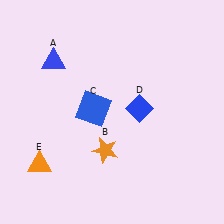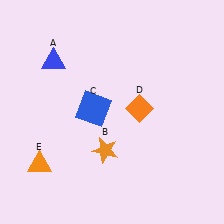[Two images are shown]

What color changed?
The diamond (D) changed from blue in Image 1 to orange in Image 2.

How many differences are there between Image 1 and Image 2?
There is 1 difference between the two images.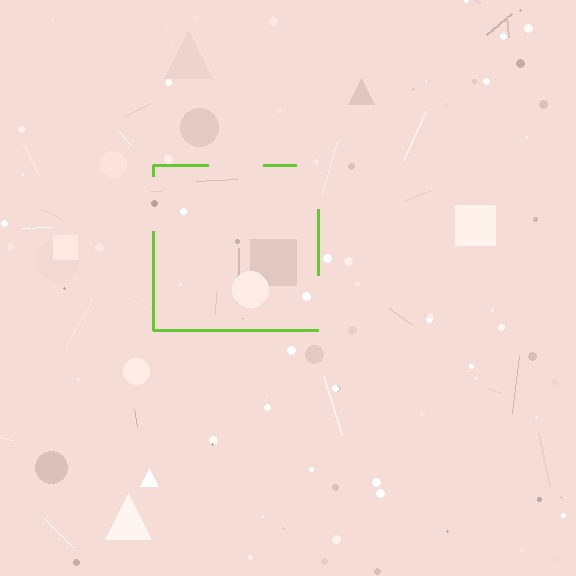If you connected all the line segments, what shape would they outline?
They would outline a square.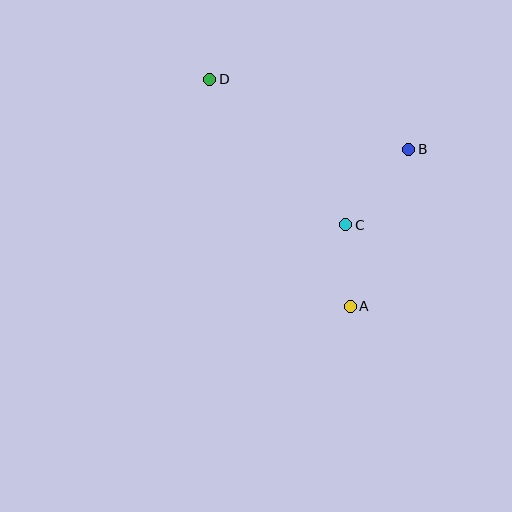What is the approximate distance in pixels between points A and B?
The distance between A and B is approximately 167 pixels.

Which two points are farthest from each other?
Points A and D are farthest from each other.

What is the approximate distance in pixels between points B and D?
The distance between B and D is approximately 210 pixels.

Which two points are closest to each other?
Points A and C are closest to each other.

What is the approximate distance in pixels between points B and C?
The distance between B and C is approximately 98 pixels.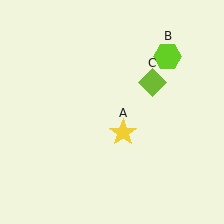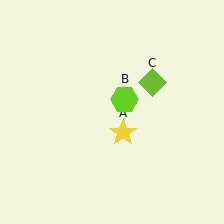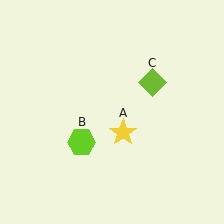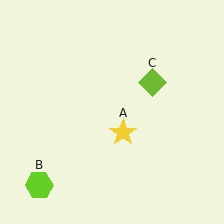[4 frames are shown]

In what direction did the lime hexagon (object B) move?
The lime hexagon (object B) moved down and to the left.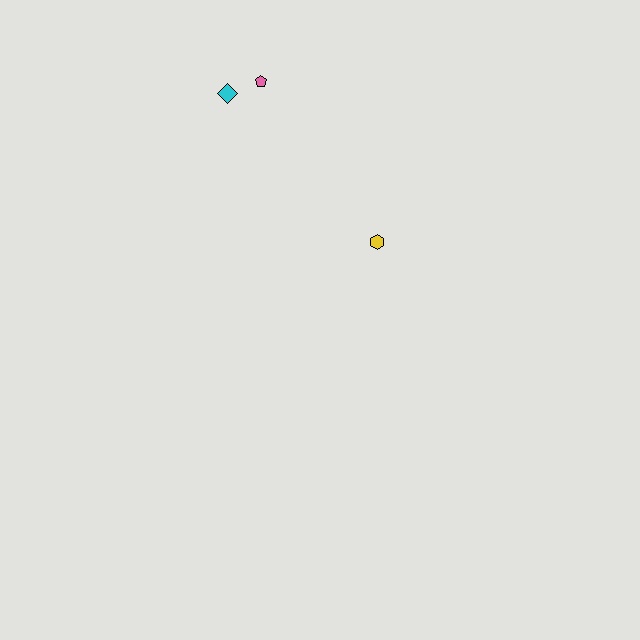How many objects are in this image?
There are 3 objects.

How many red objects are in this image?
There are no red objects.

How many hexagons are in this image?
There is 1 hexagon.